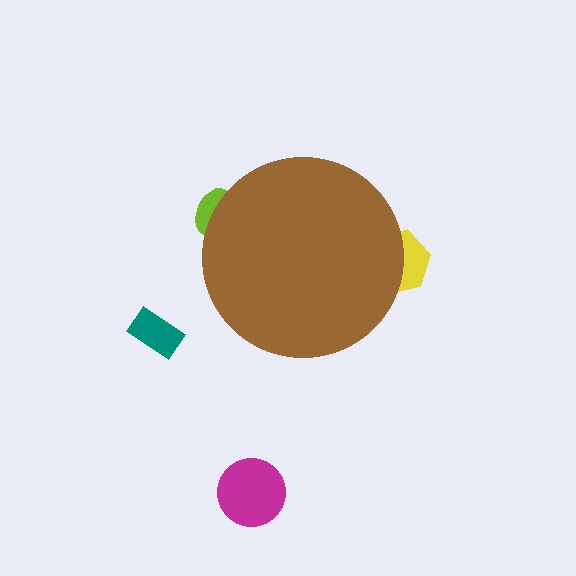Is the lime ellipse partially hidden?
Yes, the lime ellipse is partially hidden behind the brown circle.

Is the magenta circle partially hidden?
No, the magenta circle is fully visible.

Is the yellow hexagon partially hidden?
Yes, the yellow hexagon is partially hidden behind the brown circle.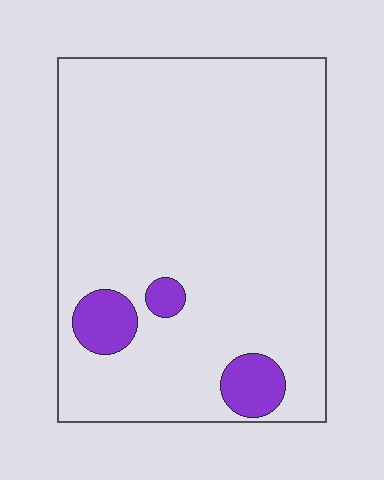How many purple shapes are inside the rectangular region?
3.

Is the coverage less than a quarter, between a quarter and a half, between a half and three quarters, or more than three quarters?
Less than a quarter.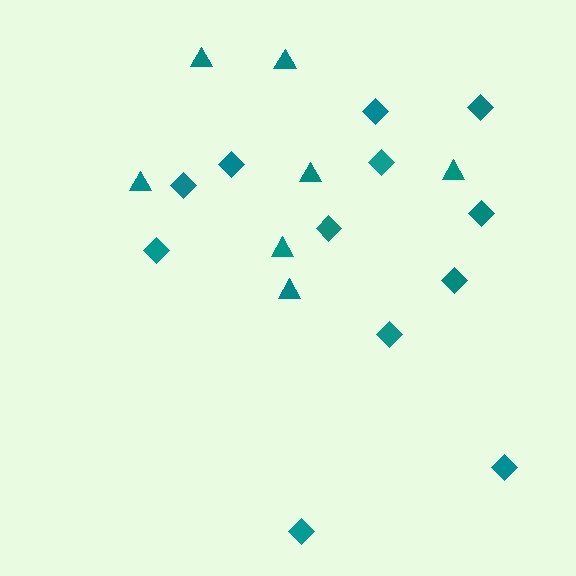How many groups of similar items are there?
There are 2 groups: one group of diamonds (12) and one group of triangles (7).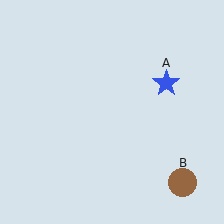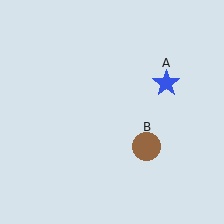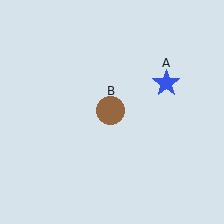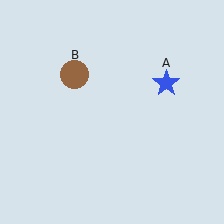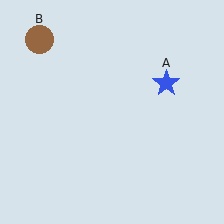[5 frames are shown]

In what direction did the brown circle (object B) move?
The brown circle (object B) moved up and to the left.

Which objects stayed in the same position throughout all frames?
Blue star (object A) remained stationary.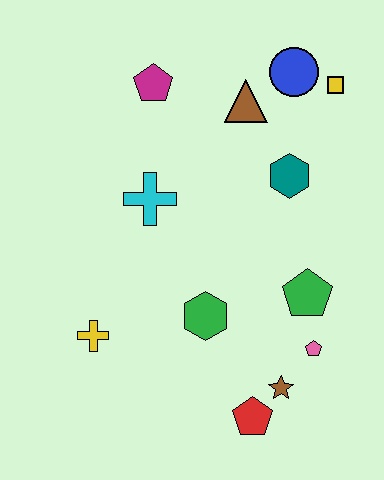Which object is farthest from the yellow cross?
The yellow square is farthest from the yellow cross.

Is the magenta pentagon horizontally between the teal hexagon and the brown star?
No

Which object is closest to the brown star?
The red pentagon is closest to the brown star.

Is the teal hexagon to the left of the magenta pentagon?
No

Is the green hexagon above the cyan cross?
No